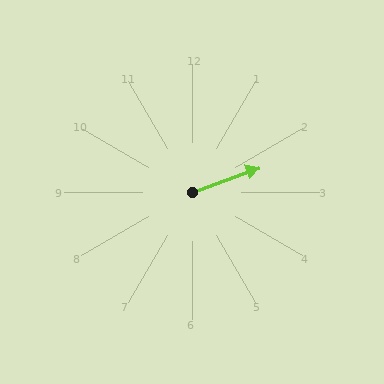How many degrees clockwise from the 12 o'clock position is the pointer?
Approximately 70 degrees.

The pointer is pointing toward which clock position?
Roughly 2 o'clock.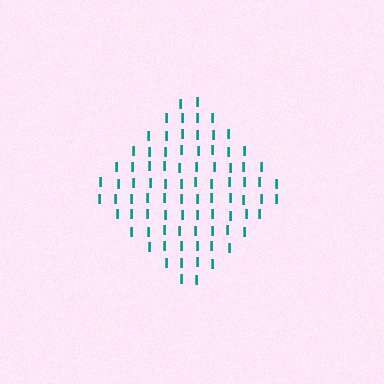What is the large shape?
The large shape is a diamond.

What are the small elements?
The small elements are letter I's.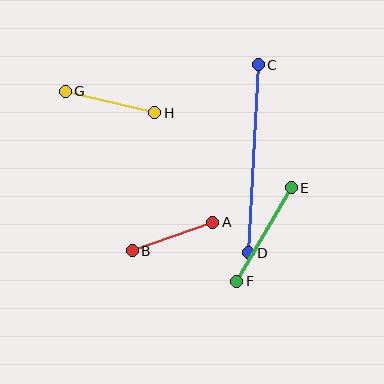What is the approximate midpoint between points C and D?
The midpoint is at approximately (253, 159) pixels.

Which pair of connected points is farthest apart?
Points C and D are farthest apart.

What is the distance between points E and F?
The distance is approximately 108 pixels.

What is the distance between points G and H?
The distance is approximately 92 pixels.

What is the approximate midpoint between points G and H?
The midpoint is at approximately (110, 102) pixels.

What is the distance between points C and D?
The distance is approximately 188 pixels.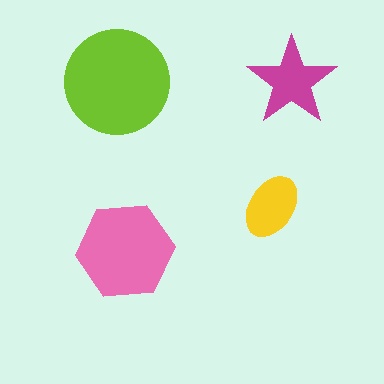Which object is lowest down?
The pink hexagon is bottommost.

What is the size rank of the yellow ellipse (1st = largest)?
4th.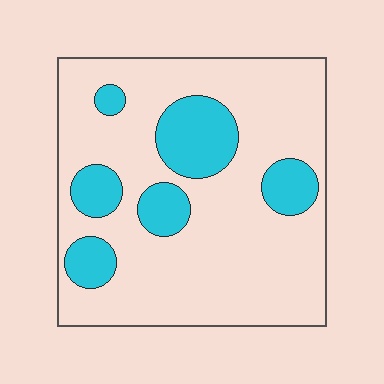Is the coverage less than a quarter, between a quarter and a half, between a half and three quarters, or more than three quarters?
Less than a quarter.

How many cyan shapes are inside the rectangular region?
6.